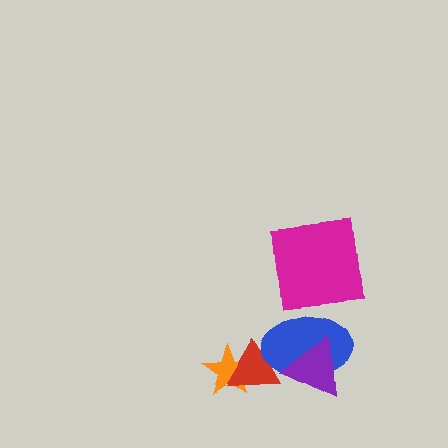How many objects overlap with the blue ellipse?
2 objects overlap with the blue ellipse.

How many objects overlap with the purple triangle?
1 object overlaps with the purple triangle.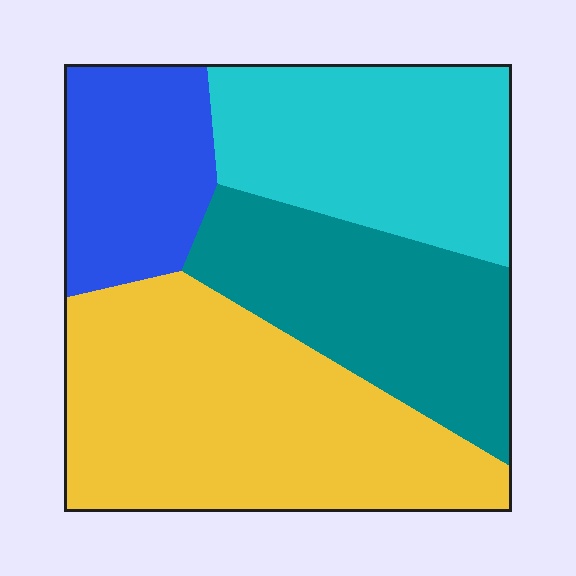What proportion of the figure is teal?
Teal takes up about one quarter (1/4) of the figure.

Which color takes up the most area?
Yellow, at roughly 35%.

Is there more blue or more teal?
Teal.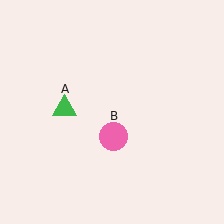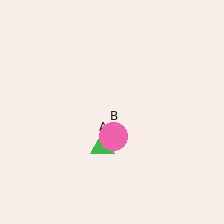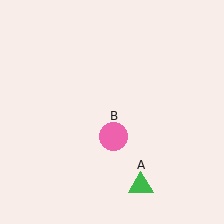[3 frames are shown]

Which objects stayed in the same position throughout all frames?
Pink circle (object B) remained stationary.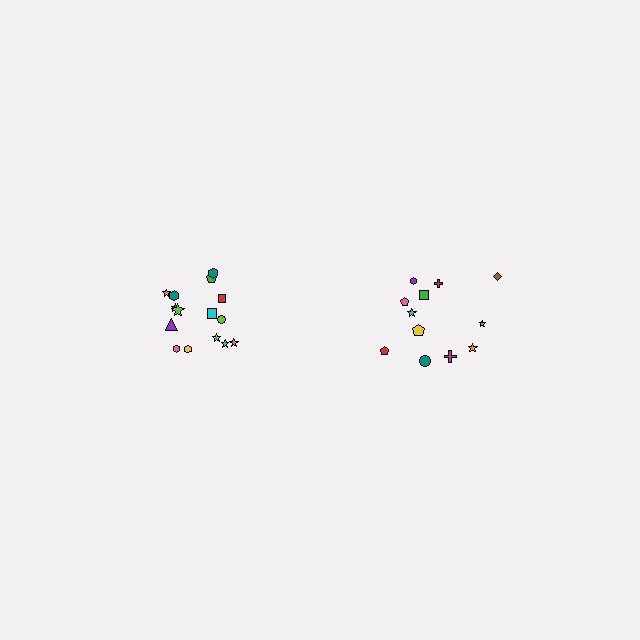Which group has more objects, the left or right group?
The left group.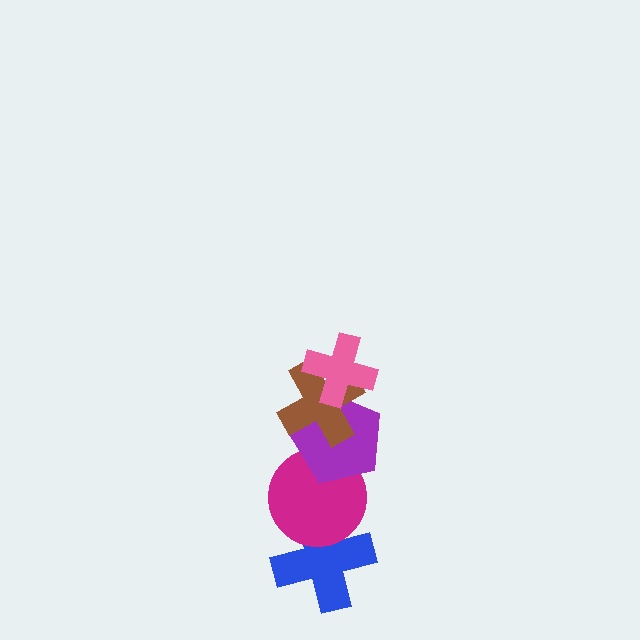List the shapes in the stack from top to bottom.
From top to bottom: the pink cross, the brown cross, the purple pentagon, the magenta circle, the blue cross.